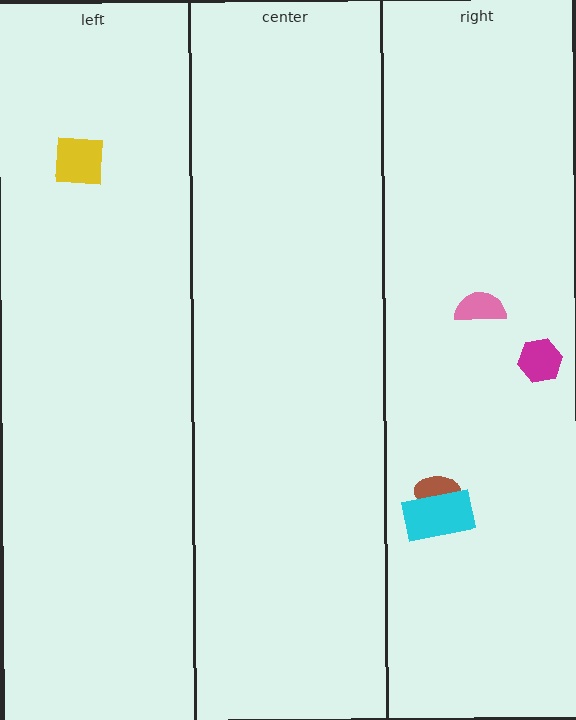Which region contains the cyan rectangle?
The right region.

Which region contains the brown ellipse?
The right region.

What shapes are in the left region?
The yellow square.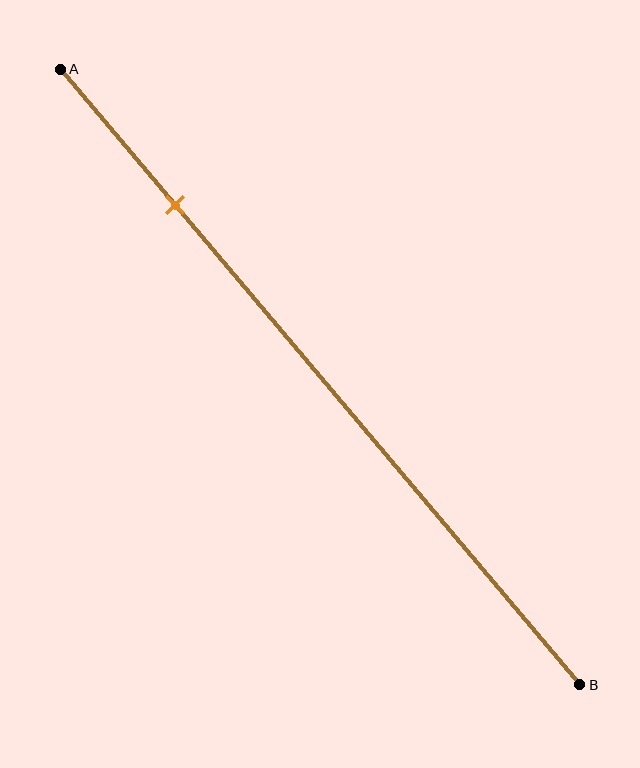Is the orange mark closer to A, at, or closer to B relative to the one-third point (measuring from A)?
The orange mark is closer to point A than the one-third point of segment AB.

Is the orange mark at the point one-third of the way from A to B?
No, the mark is at about 20% from A, not at the 33% one-third point.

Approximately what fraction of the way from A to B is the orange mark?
The orange mark is approximately 20% of the way from A to B.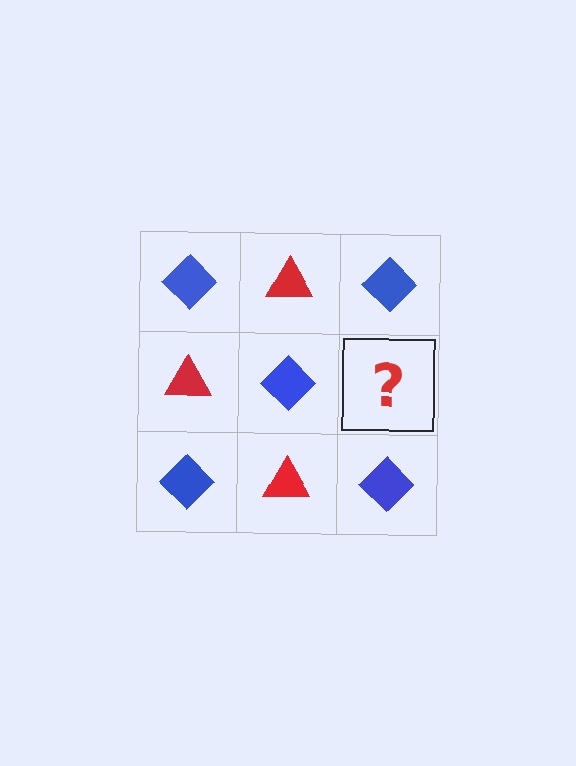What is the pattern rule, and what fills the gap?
The rule is that it alternates blue diamond and red triangle in a checkerboard pattern. The gap should be filled with a red triangle.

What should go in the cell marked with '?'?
The missing cell should contain a red triangle.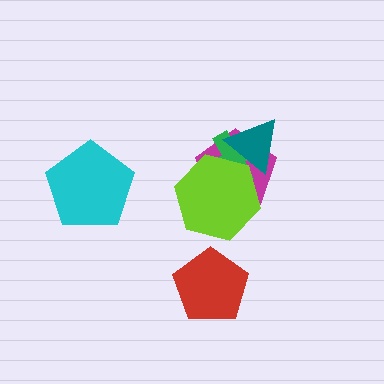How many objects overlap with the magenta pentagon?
3 objects overlap with the magenta pentagon.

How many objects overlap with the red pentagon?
0 objects overlap with the red pentagon.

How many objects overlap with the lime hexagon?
3 objects overlap with the lime hexagon.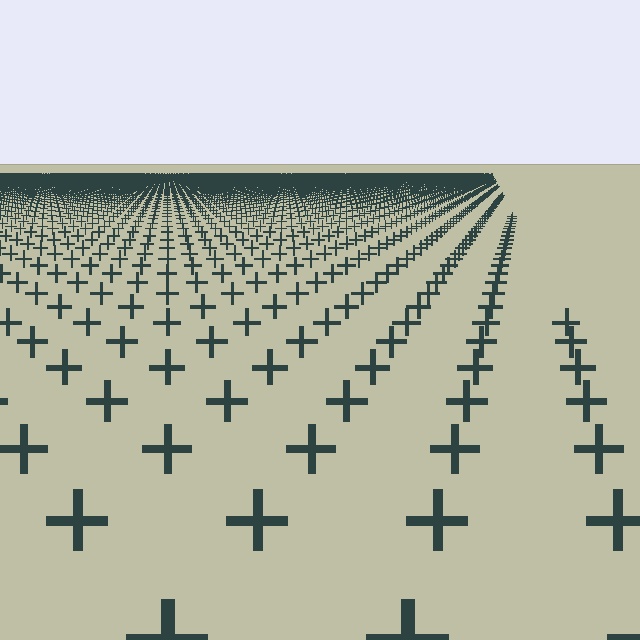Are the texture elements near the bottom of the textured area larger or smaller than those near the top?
Larger. Near the bottom, elements are closer to the viewer and appear at a bigger on-screen size.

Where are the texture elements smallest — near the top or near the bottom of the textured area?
Near the top.